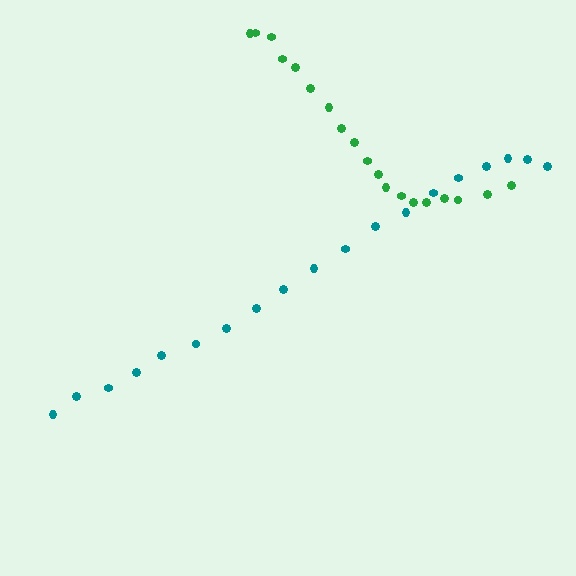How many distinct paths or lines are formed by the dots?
There are 2 distinct paths.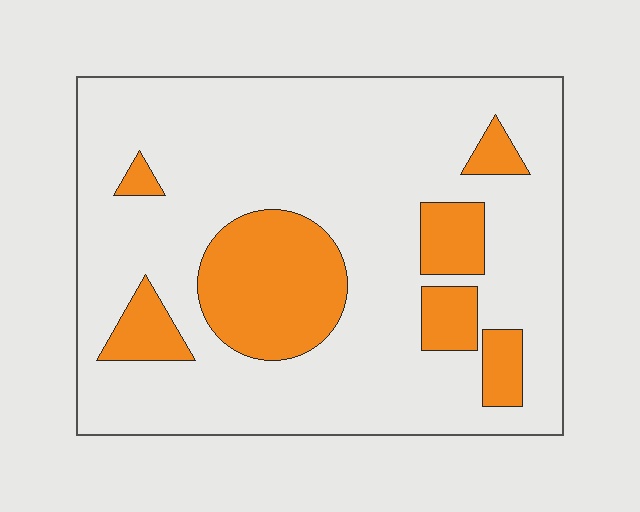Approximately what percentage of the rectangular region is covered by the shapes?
Approximately 20%.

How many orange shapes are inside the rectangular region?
7.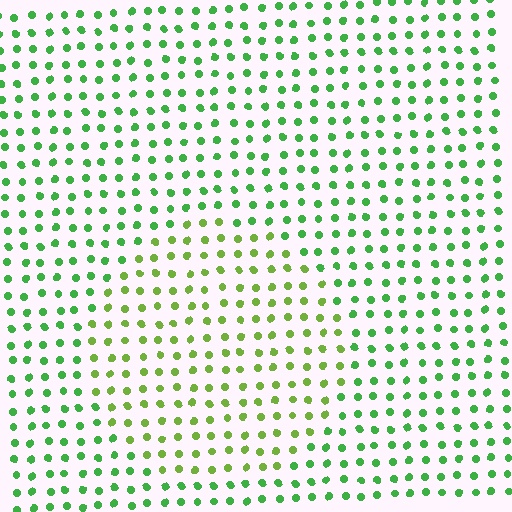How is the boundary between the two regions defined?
The boundary is defined purely by a slight shift in hue (about 31 degrees). Spacing, size, and orientation are identical on both sides.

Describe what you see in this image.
The image is filled with small green elements in a uniform arrangement. A circle-shaped region is visible where the elements are tinted to a slightly different hue, forming a subtle color boundary.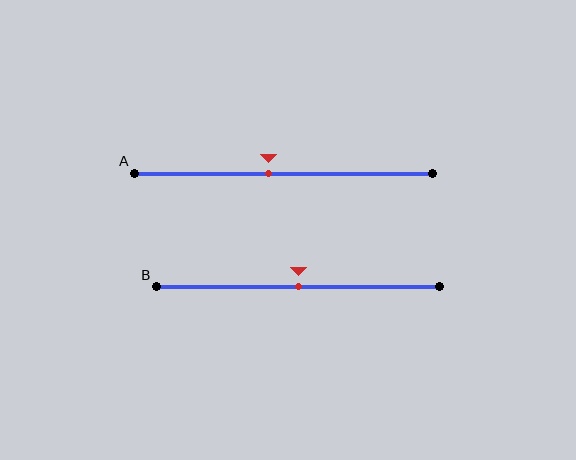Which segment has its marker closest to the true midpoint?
Segment B has its marker closest to the true midpoint.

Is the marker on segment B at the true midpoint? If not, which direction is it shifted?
Yes, the marker on segment B is at the true midpoint.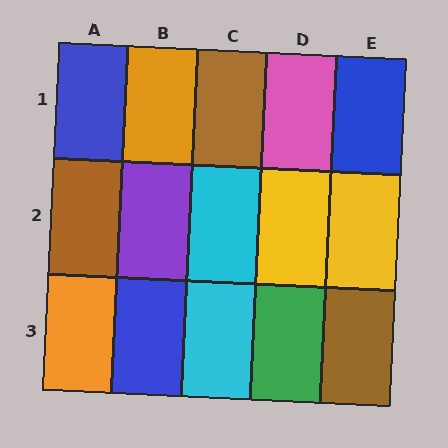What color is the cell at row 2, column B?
Purple.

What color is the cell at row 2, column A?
Brown.